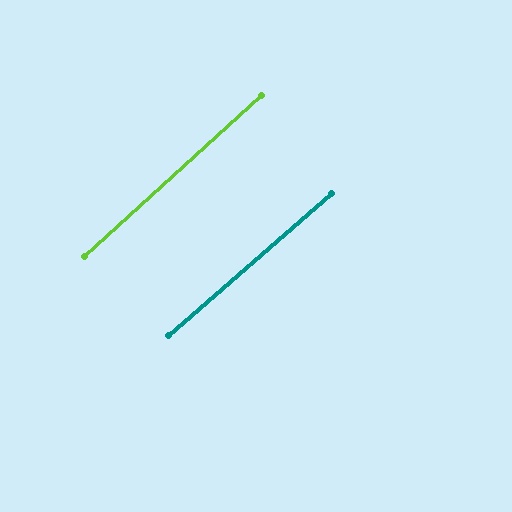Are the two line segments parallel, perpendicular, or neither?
Parallel — their directions differ by only 1.2°.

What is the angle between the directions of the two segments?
Approximately 1 degree.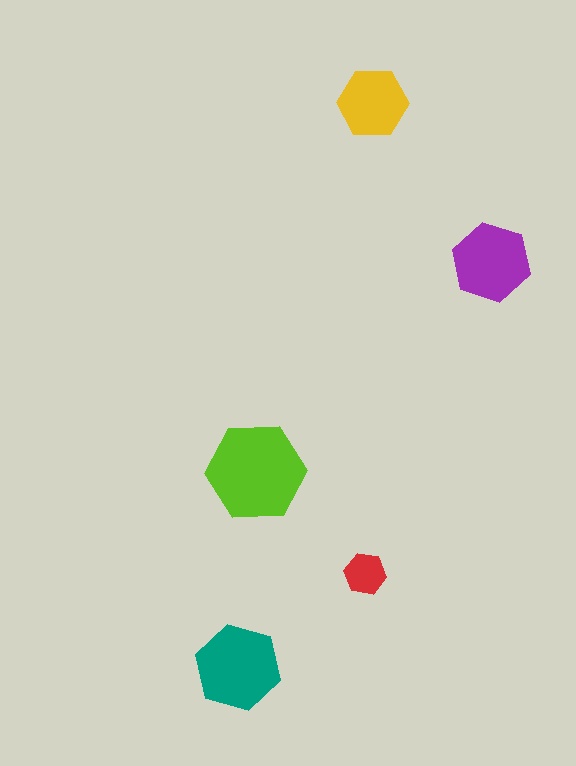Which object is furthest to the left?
The teal hexagon is leftmost.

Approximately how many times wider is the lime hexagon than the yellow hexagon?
About 1.5 times wider.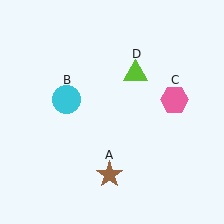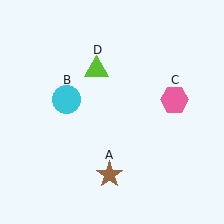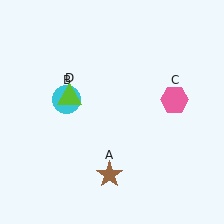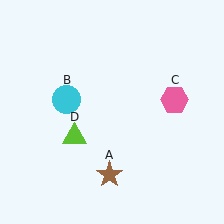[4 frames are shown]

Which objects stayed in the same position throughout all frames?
Brown star (object A) and cyan circle (object B) and pink hexagon (object C) remained stationary.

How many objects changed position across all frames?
1 object changed position: lime triangle (object D).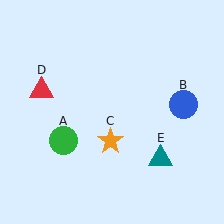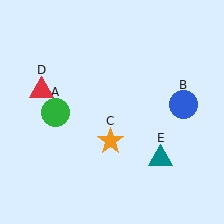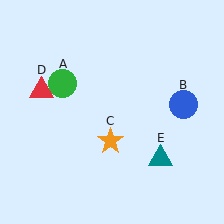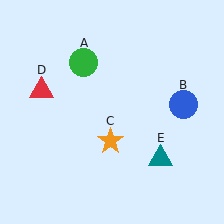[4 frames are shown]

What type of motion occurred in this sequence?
The green circle (object A) rotated clockwise around the center of the scene.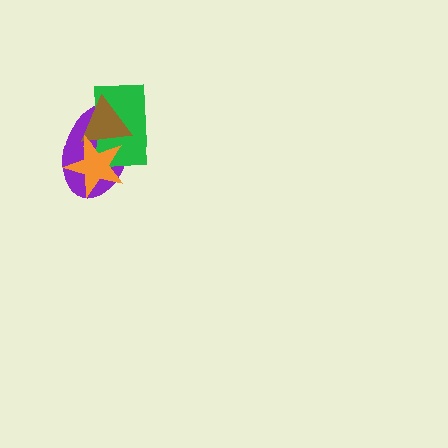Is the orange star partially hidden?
No, no other shape covers it.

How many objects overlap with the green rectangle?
3 objects overlap with the green rectangle.